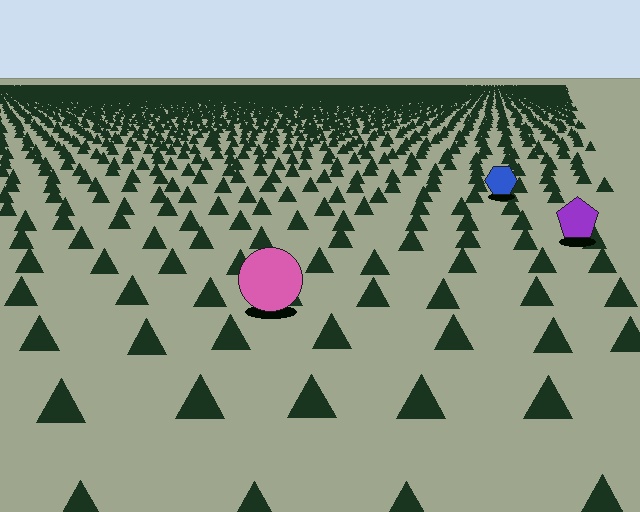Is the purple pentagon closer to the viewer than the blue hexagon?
Yes. The purple pentagon is closer — you can tell from the texture gradient: the ground texture is coarser near it.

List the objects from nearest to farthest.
From nearest to farthest: the pink circle, the purple pentagon, the blue hexagon.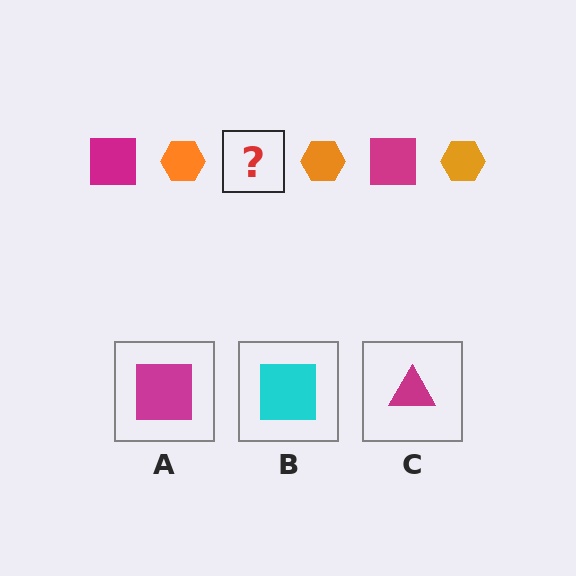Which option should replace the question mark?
Option A.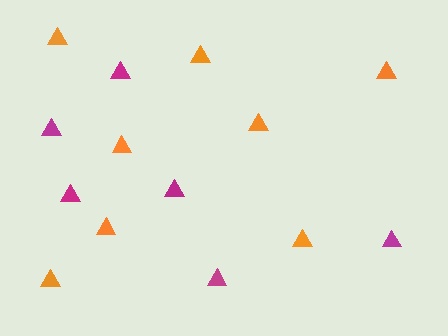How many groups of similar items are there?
There are 2 groups: one group of orange triangles (8) and one group of magenta triangles (6).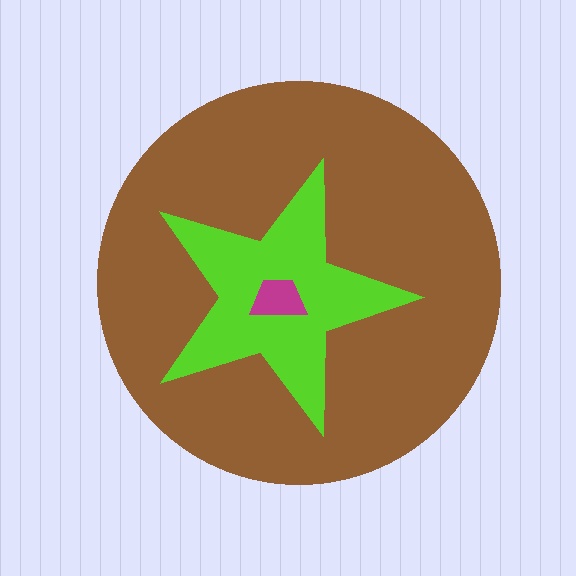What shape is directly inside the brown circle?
The lime star.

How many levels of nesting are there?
3.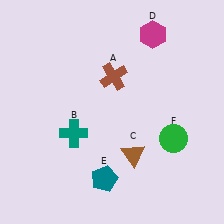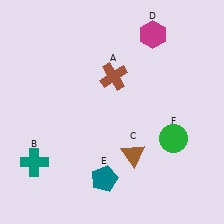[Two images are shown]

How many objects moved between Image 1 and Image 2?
1 object moved between the two images.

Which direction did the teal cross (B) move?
The teal cross (B) moved left.